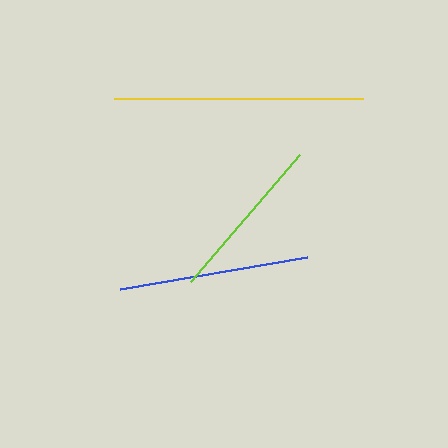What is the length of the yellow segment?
The yellow segment is approximately 249 pixels long.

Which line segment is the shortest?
The lime line is the shortest at approximately 168 pixels.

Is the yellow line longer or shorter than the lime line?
The yellow line is longer than the lime line.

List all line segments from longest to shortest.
From longest to shortest: yellow, blue, lime.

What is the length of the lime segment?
The lime segment is approximately 168 pixels long.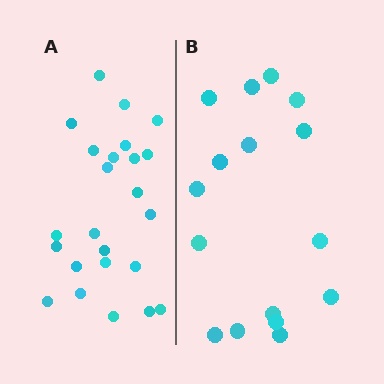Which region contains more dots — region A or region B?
Region A (the left region) has more dots.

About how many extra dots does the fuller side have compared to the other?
Region A has roughly 8 or so more dots than region B.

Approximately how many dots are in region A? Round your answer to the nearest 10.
About 20 dots. (The exact count is 24, which rounds to 20.)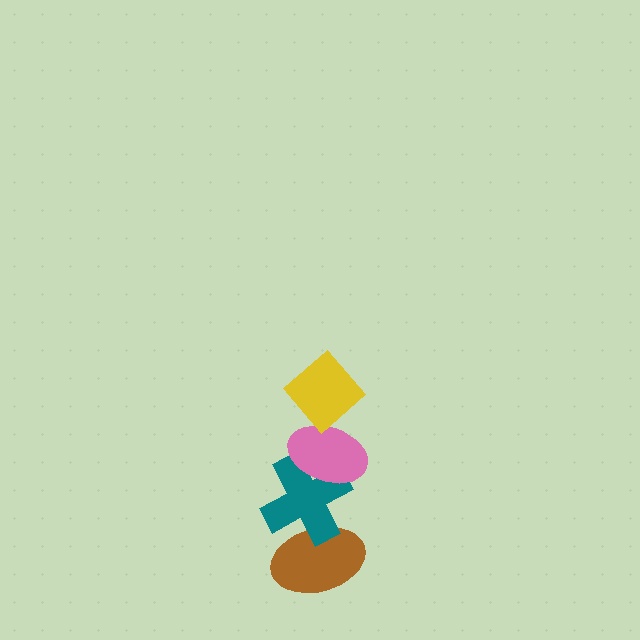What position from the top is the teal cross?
The teal cross is 3rd from the top.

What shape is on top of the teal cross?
The pink ellipse is on top of the teal cross.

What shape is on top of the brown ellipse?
The teal cross is on top of the brown ellipse.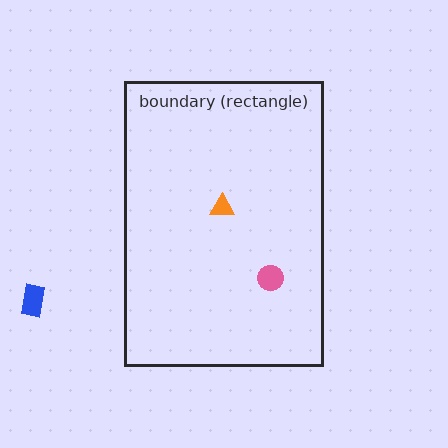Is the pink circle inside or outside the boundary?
Inside.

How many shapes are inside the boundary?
2 inside, 1 outside.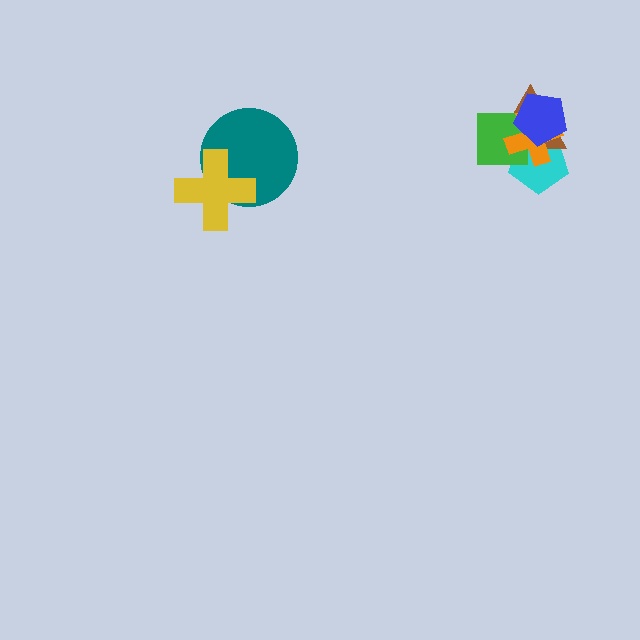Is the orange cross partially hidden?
Yes, it is partially covered by another shape.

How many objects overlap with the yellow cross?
1 object overlaps with the yellow cross.